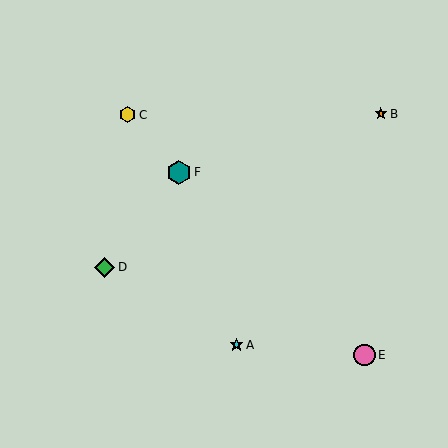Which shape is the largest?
The teal hexagon (labeled F) is the largest.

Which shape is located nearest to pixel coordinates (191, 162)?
The teal hexagon (labeled F) at (179, 172) is nearest to that location.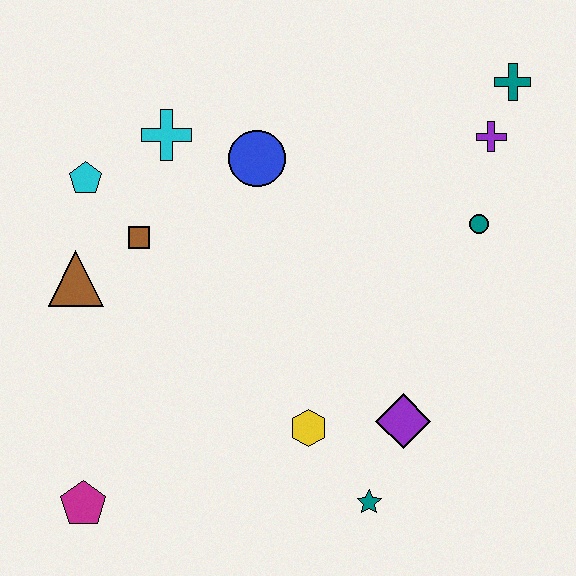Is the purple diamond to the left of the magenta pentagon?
No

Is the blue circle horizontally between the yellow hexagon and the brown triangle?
Yes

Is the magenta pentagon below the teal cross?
Yes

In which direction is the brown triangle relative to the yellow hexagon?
The brown triangle is to the left of the yellow hexagon.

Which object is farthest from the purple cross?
The magenta pentagon is farthest from the purple cross.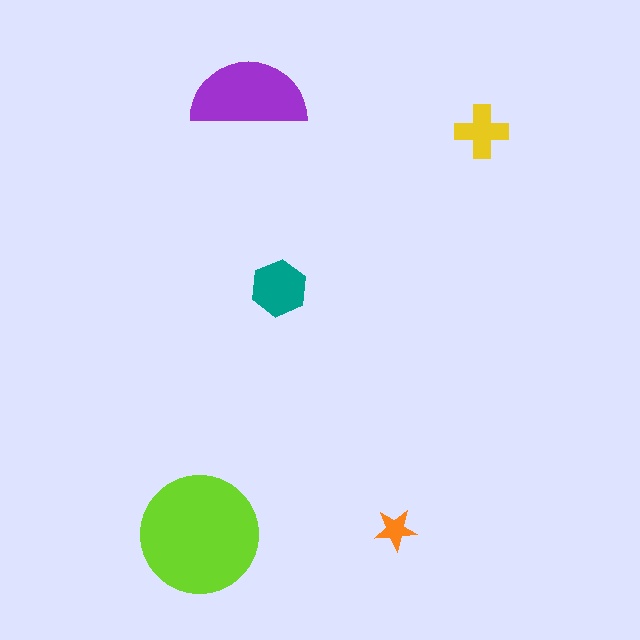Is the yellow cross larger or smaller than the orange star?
Larger.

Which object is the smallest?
The orange star.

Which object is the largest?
The lime circle.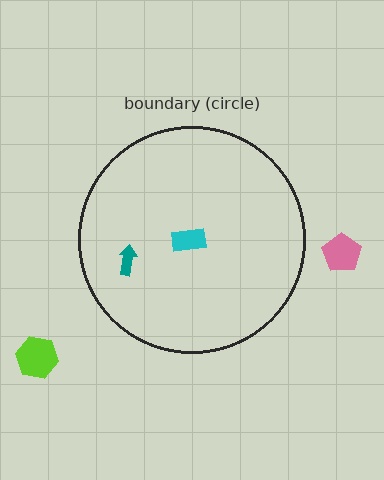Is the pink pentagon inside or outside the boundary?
Outside.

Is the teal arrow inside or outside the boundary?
Inside.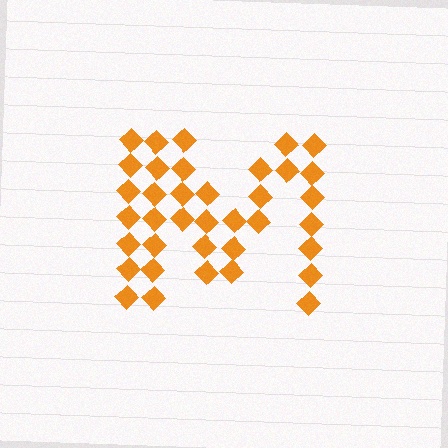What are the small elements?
The small elements are diamonds.